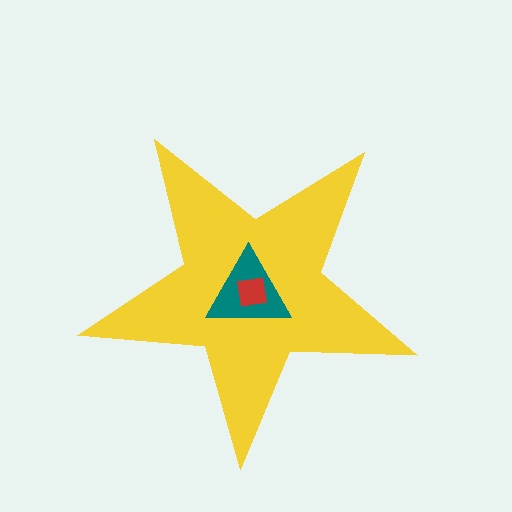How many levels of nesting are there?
3.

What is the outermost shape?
The yellow star.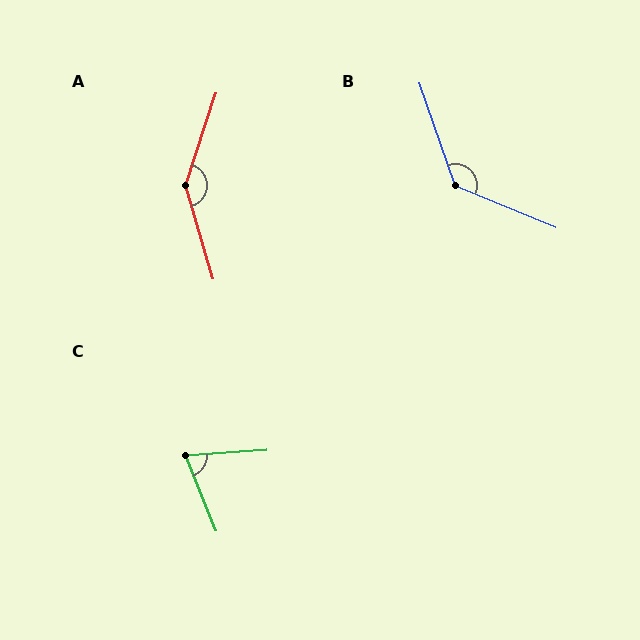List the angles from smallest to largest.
C (72°), B (131°), A (146°).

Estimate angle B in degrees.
Approximately 131 degrees.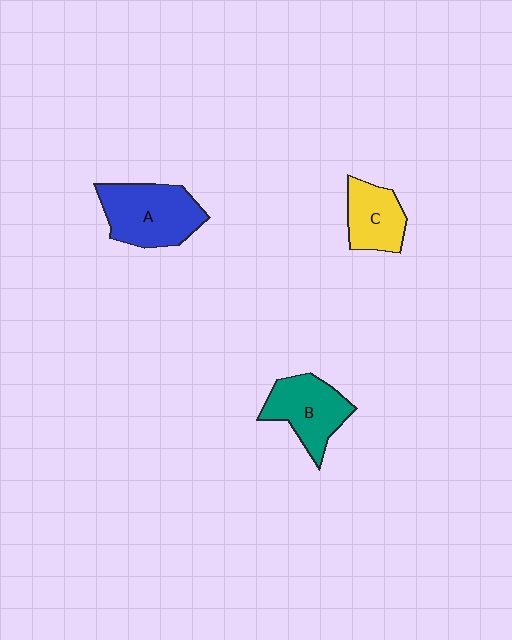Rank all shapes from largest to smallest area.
From largest to smallest: A (blue), B (teal), C (yellow).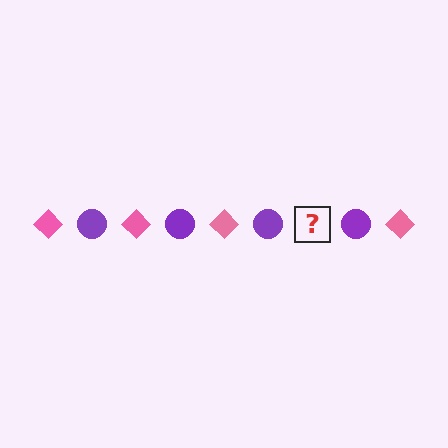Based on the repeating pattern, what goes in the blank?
The blank should be a pink diamond.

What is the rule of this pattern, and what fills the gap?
The rule is that the pattern alternates between pink diamond and purple circle. The gap should be filled with a pink diamond.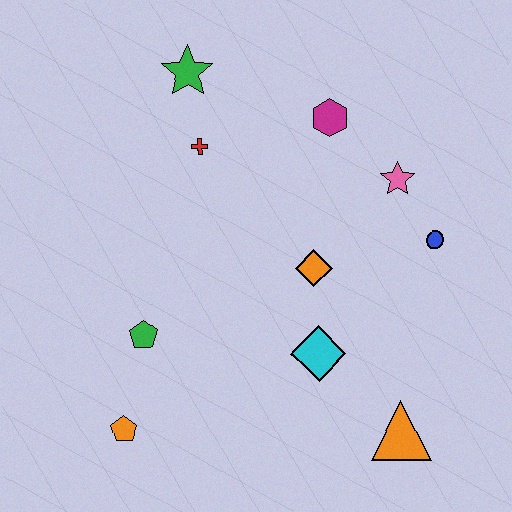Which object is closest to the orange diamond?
The cyan diamond is closest to the orange diamond.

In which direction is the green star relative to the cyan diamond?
The green star is above the cyan diamond.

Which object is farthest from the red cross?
The orange triangle is farthest from the red cross.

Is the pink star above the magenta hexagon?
No